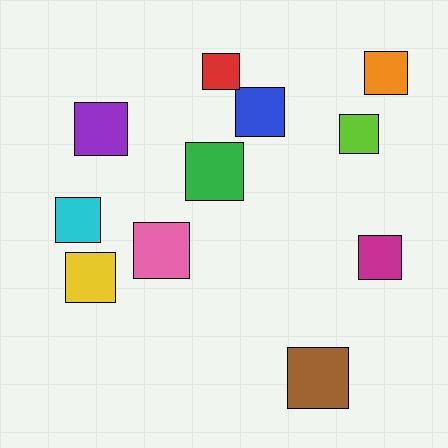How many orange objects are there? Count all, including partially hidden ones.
There is 1 orange object.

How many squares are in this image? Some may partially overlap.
There are 11 squares.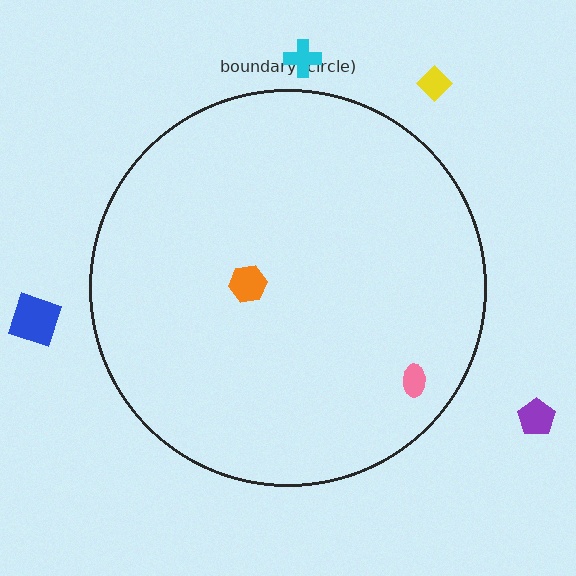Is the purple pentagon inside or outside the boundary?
Outside.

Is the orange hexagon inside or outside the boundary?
Inside.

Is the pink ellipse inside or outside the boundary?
Inside.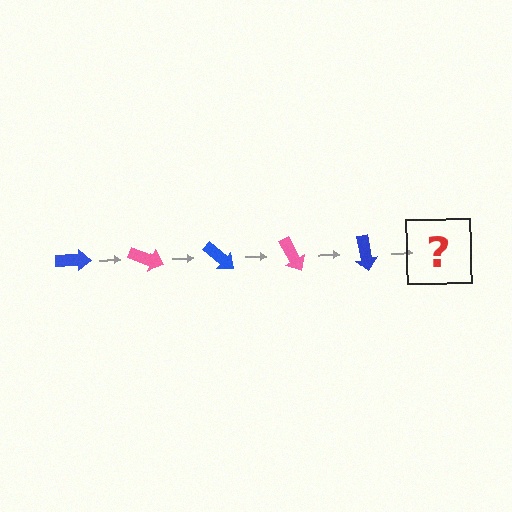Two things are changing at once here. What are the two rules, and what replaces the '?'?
The two rules are that it rotates 20 degrees each step and the color cycles through blue and pink. The '?' should be a pink arrow, rotated 100 degrees from the start.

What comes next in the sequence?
The next element should be a pink arrow, rotated 100 degrees from the start.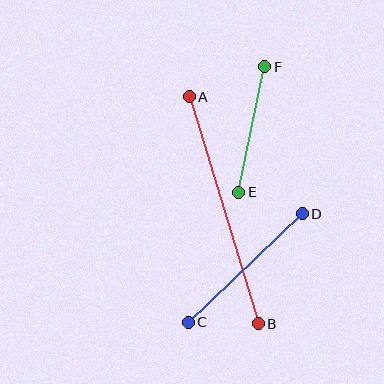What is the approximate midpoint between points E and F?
The midpoint is at approximately (252, 129) pixels.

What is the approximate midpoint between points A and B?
The midpoint is at approximately (224, 210) pixels.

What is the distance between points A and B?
The distance is approximately 238 pixels.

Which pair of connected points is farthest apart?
Points A and B are farthest apart.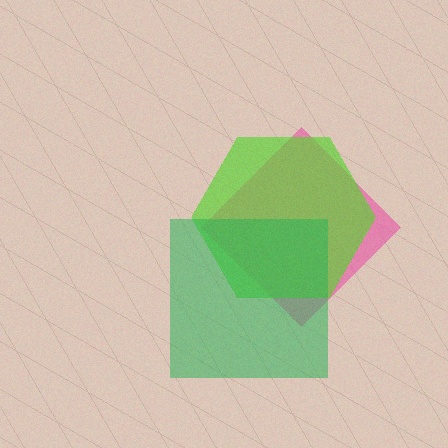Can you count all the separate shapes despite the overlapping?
Yes, there are 3 separate shapes.